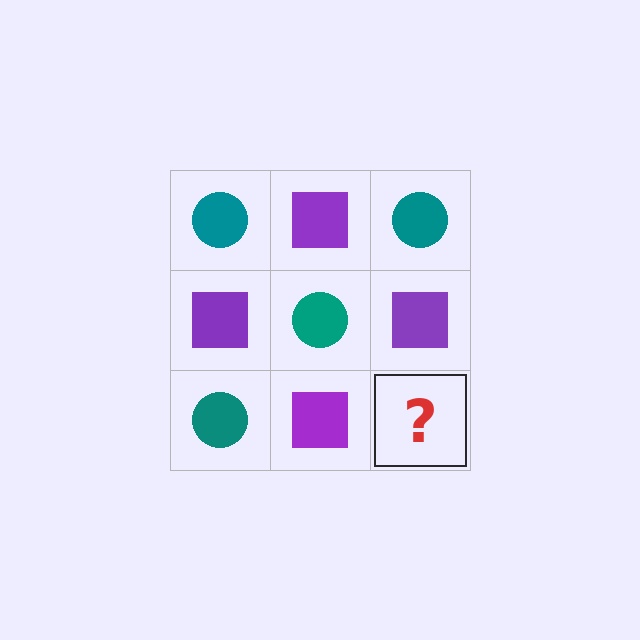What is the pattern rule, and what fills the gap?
The rule is that it alternates teal circle and purple square in a checkerboard pattern. The gap should be filled with a teal circle.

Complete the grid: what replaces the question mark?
The question mark should be replaced with a teal circle.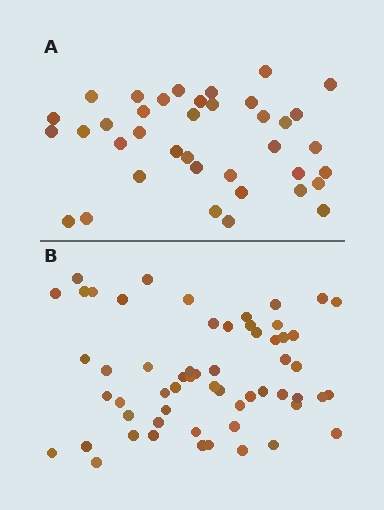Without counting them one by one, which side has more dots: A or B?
Region B (the bottom region) has more dots.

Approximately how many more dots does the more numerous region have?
Region B has approximately 20 more dots than region A.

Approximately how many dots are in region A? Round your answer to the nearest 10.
About 40 dots. (The exact count is 38, which rounds to 40.)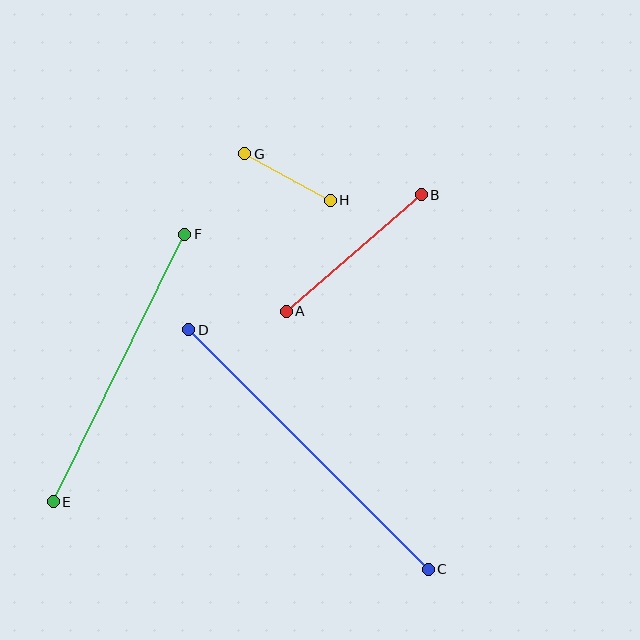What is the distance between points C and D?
The distance is approximately 339 pixels.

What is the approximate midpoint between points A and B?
The midpoint is at approximately (354, 253) pixels.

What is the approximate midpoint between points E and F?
The midpoint is at approximately (119, 368) pixels.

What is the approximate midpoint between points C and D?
The midpoint is at approximately (308, 449) pixels.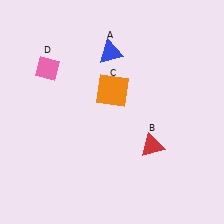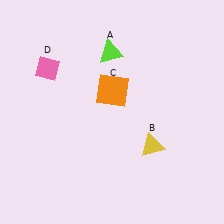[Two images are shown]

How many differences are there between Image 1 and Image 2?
There are 2 differences between the two images.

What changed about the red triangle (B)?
In Image 1, B is red. In Image 2, it changed to yellow.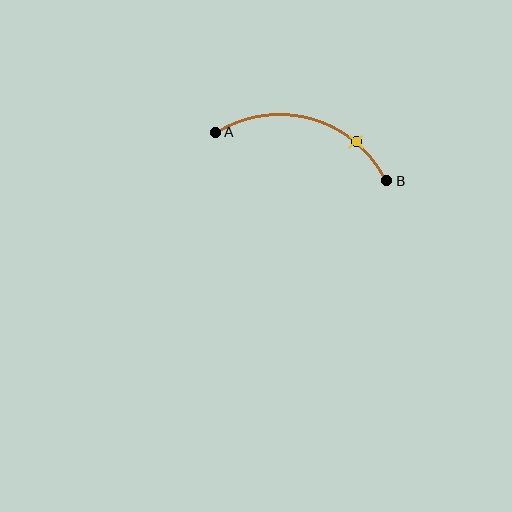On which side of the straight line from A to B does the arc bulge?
The arc bulges above the straight line connecting A and B.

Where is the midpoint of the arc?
The arc midpoint is the point on the curve farthest from the straight line joining A and B. It sits above that line.